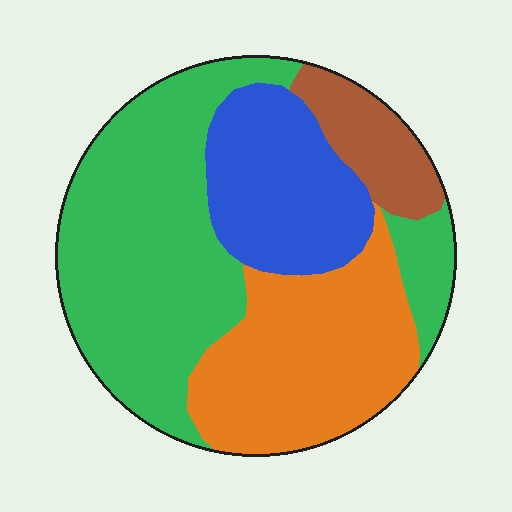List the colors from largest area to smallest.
From largest to smallest: green, orange, blue, brown.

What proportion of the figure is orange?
Orange takes up about one quarter (1/4) of the figure.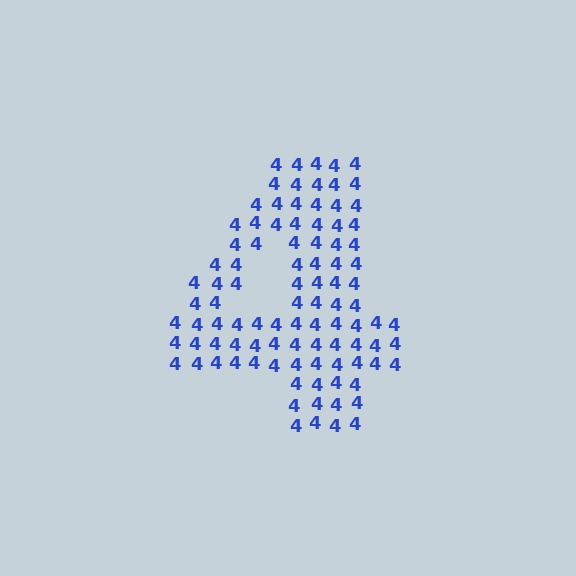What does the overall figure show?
The overall figure shows the digit 4.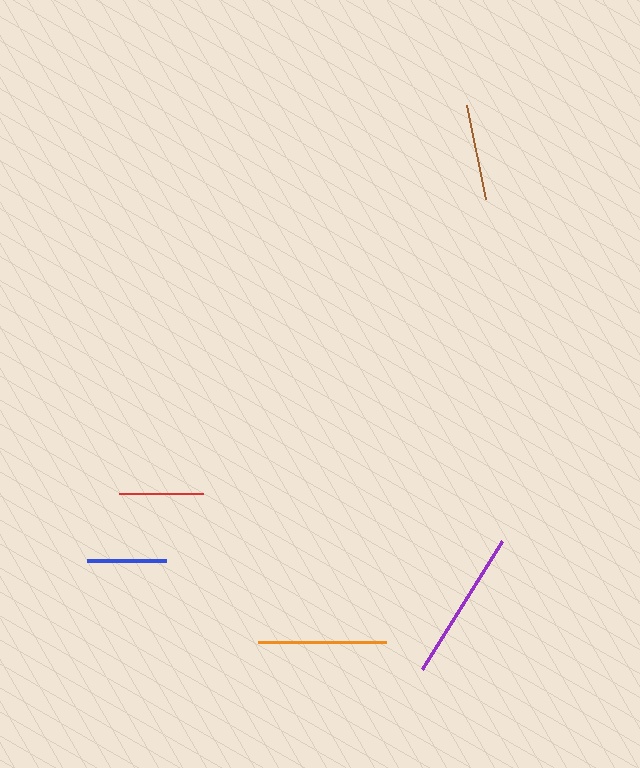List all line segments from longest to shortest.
From longest to shortest: purple, orange, brown, red, blue.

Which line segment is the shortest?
The blue line is the shortest at approximately 79 pixels.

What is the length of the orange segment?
The orange segment is approximately 128 pixels long.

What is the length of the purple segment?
The purple segment is approximately 151 pixels long.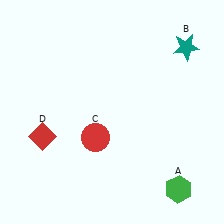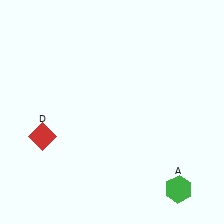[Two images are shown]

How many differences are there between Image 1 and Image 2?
There are 2 differences between the two images.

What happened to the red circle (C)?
The red circle (C) was removed in Image 2. It was in the bottom-left area of Image 1.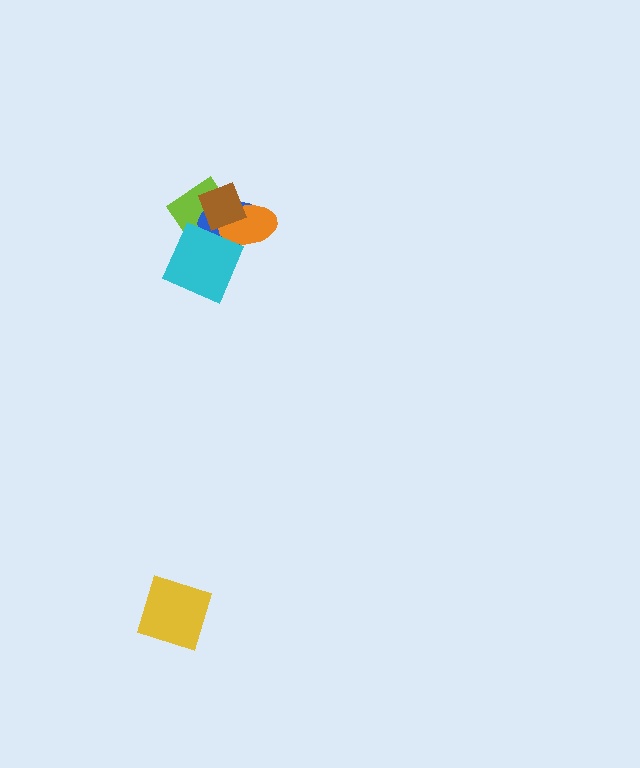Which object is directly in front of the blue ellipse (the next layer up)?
The orange ellipse is directly in front of the blue ellipse.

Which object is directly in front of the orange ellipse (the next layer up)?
The cyan diamond is directly in front of the orange ellipse.